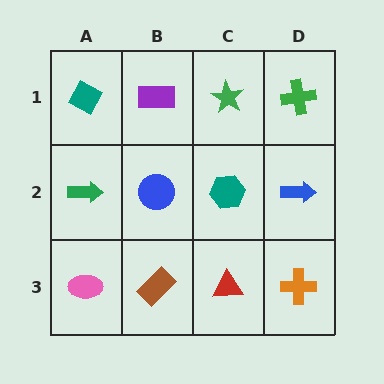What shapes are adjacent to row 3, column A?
A green arrow (row 2, column A), a brown rectangle (row 3, column B).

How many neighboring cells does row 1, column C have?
3.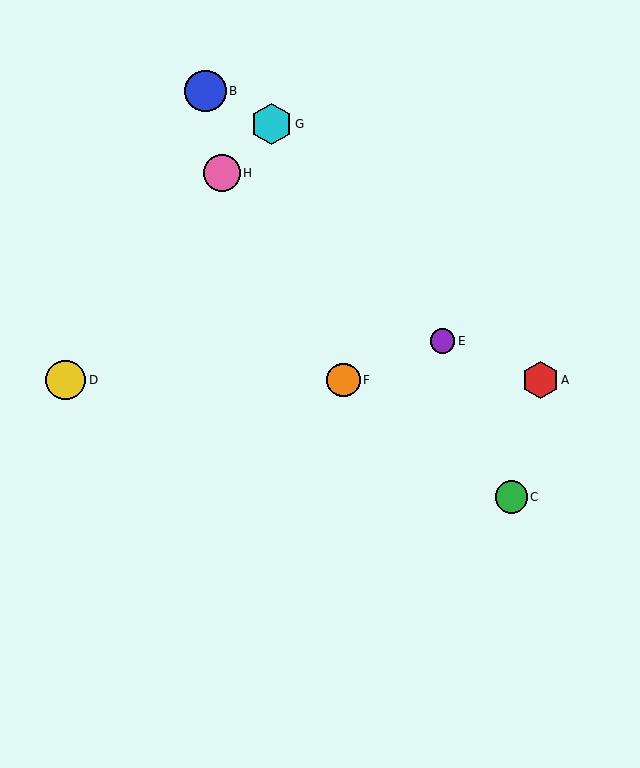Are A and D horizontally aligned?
Yes, both are at y≈380.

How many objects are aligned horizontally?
3 objects (A, D, F) are aligned horizontally.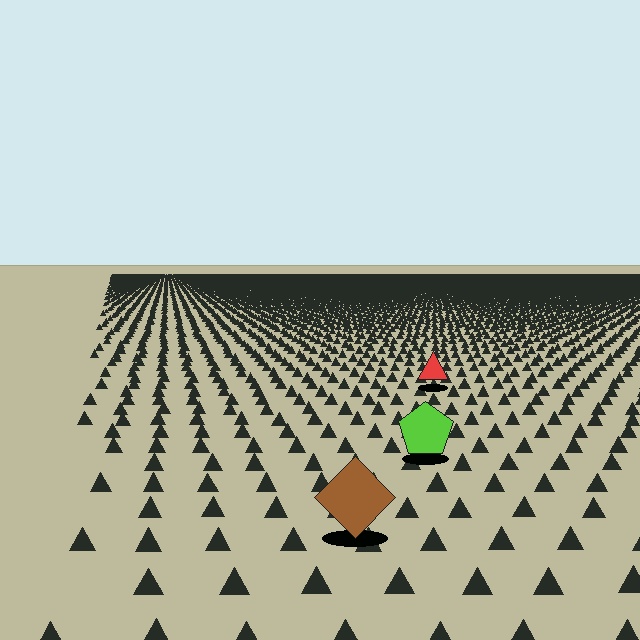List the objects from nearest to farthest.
From nearest to farthest: the brown diamond, the lime pentagon, the red triangle.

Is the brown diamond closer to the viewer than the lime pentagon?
Yes. The brown diamond is closer — you can tell from the texture gradient: the ground texture is coarser near it.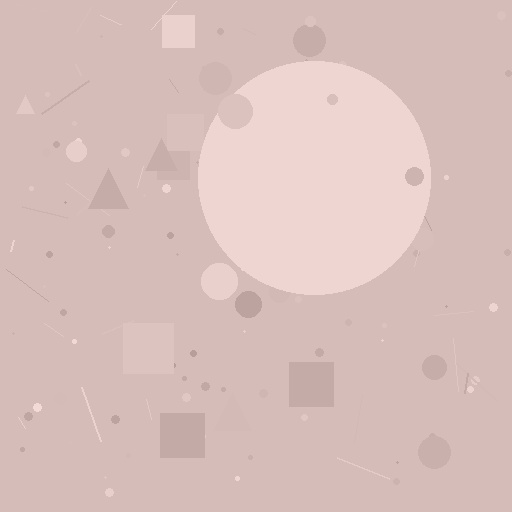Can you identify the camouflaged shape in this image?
The camouflaged shape is a circle.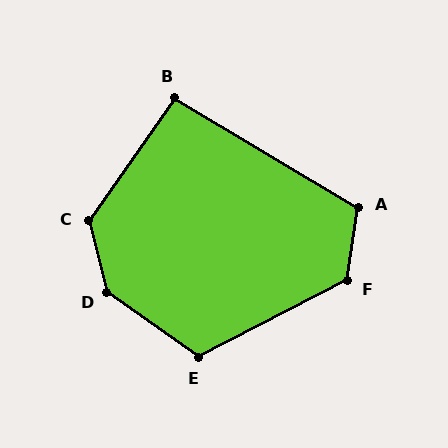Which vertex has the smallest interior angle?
B, at approximately 94 degrees.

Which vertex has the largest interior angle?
D, at approximately 140 degrees.